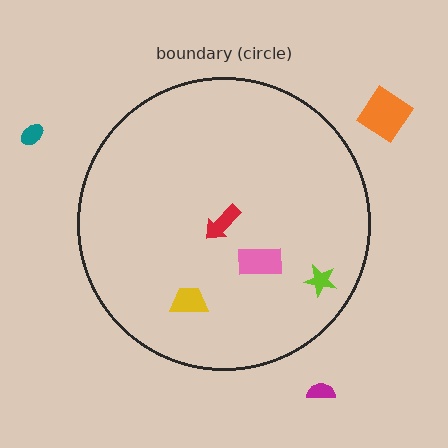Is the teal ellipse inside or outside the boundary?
Outside.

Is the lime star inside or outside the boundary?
Inside.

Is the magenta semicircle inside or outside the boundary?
Outside.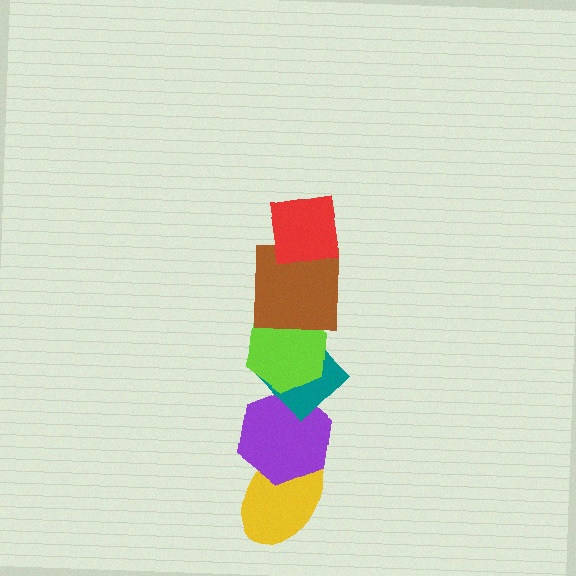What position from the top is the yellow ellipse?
The yellow ellipse is 6th from the top.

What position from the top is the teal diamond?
The teal diamond is 4th from the top.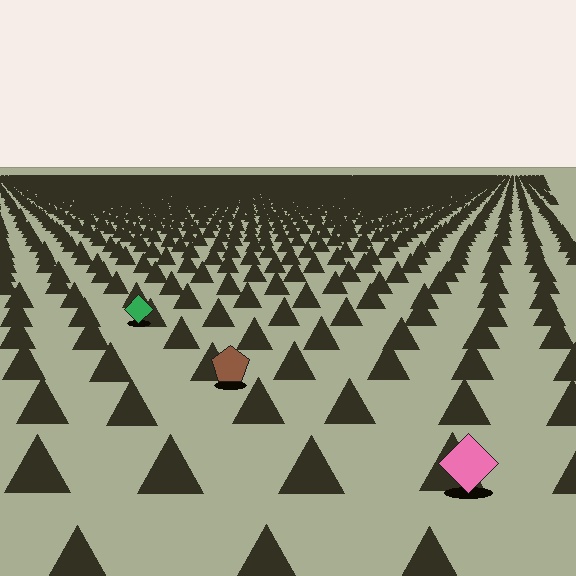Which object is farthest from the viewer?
The green diamond is farthest from the viewer. It appears smaller and the ground texture around it is denser.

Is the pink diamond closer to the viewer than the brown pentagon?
Yes. The pink diamond is closer — you can tell from the texture gradient: the ground texture is coarser near it.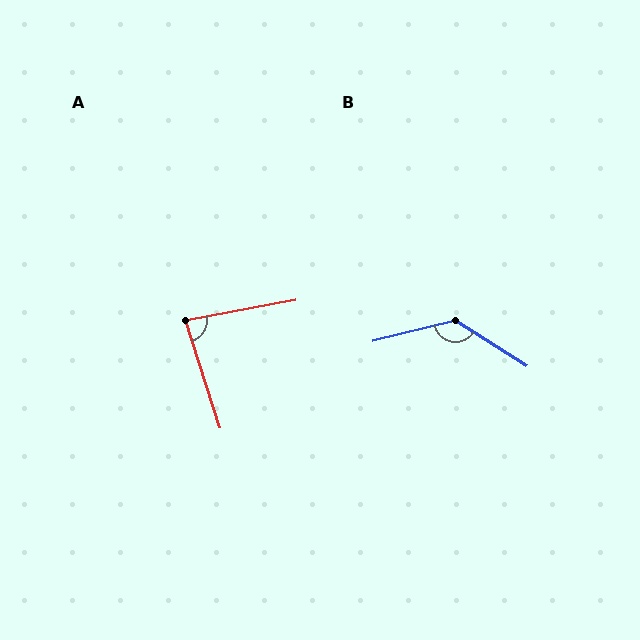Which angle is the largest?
B, at approximately 134 degrees.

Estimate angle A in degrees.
Approximately 83 degrees.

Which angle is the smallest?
A, at approximately 83 degrees.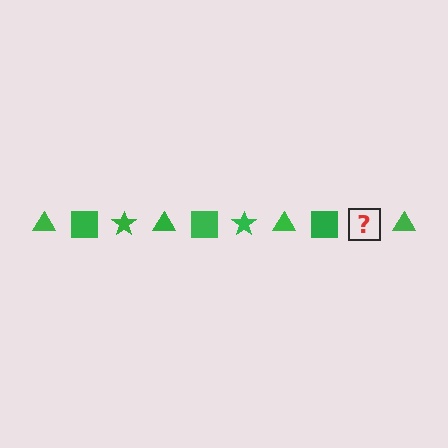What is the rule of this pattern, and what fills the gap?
The rule is that the pattern cycles through triangle, square, star shapes in green. The gap should be filled with a green star.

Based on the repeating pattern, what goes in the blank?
The blank should be a green star.